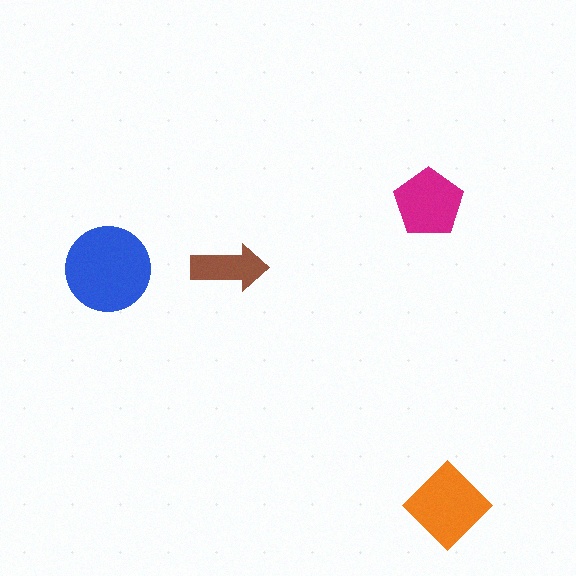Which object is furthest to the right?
The orange diamond is rightmost.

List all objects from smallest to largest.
The brown arrow, the magenta pentagon, the orange diamond, the blue circle.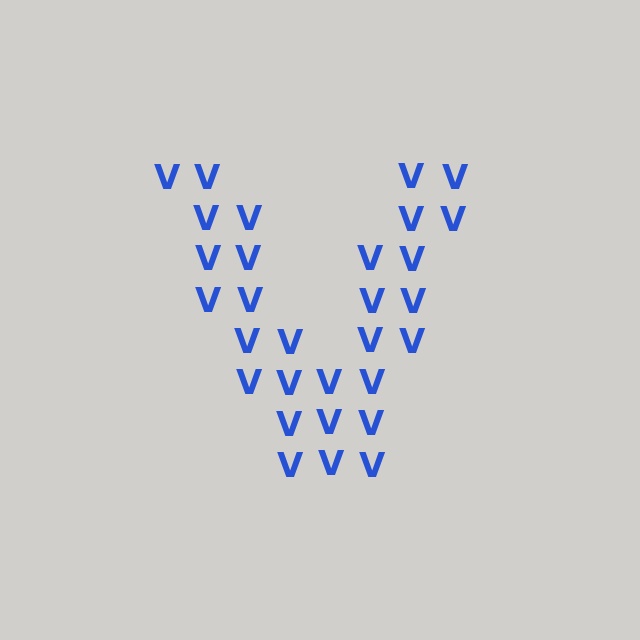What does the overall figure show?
The overall figure shows the letter V.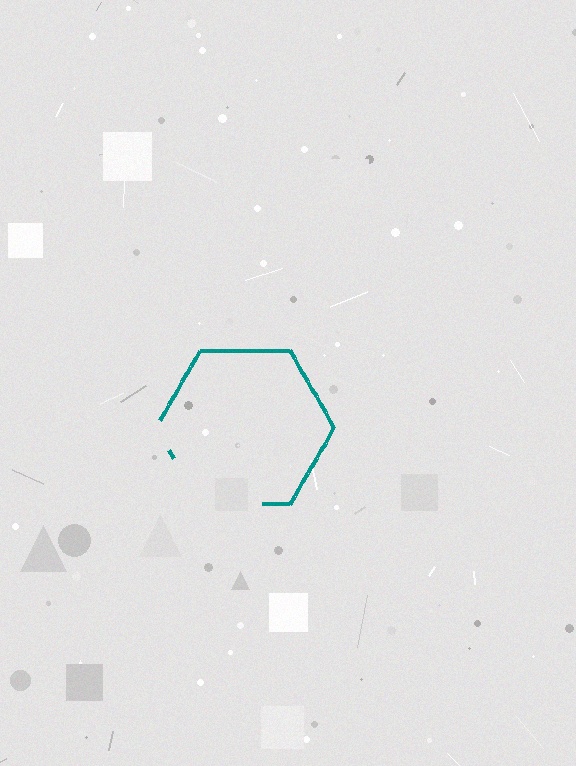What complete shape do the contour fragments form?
The contour fragments form a hexagon.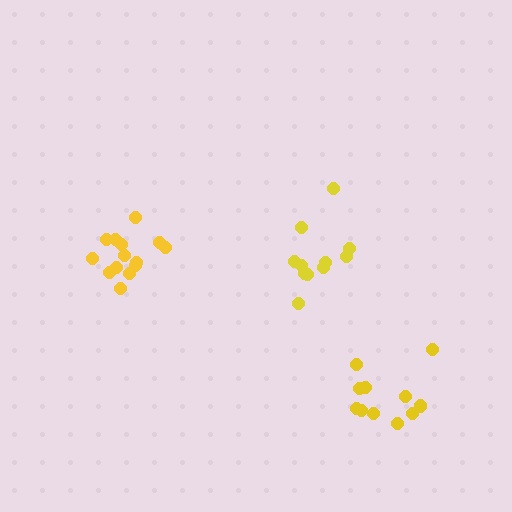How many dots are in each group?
Group 1: 11 dots, Group 2: 14 dots, Group 3: 12 dots (37 total).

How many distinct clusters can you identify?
There are 3 distinct clusters.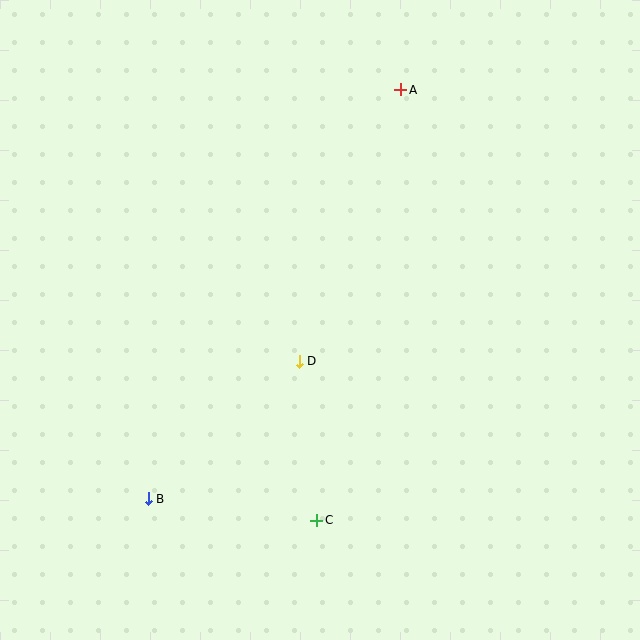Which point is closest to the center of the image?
Point D at (299, 361) is closest to the center.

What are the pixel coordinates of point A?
Point A is at (401, 90).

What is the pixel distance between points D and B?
The distance between D and B is 204 pixels.